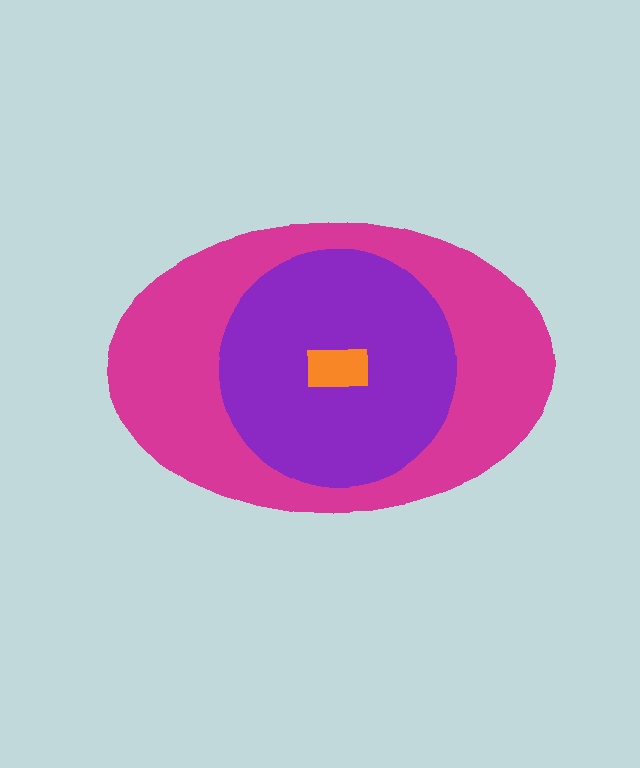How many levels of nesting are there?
3.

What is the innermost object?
The orange rectangle.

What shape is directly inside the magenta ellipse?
The purple circle.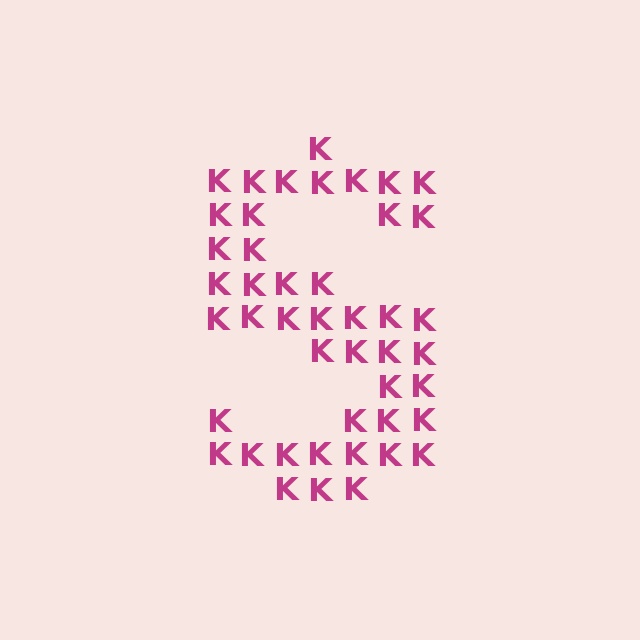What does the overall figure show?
The overall figure shows the letter S.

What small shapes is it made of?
It is made of small letter K's.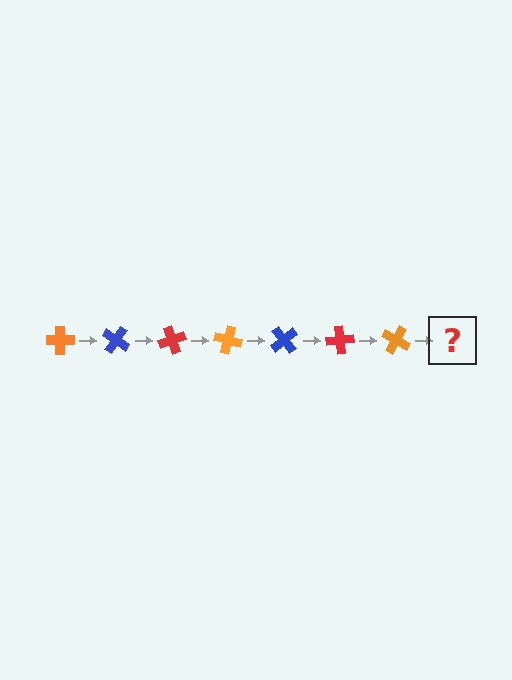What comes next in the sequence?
The next element should be a blue cross, rotated 245 degrees from the start.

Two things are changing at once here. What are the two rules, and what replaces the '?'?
The two rules are that it rotates 35 degrees each step and the color cycles through orange, blue, and red. The '?' should be a blue cross, rotated 245 degrees from the start.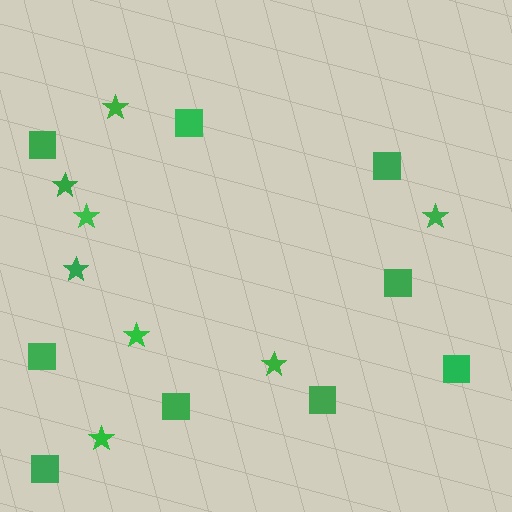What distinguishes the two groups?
There are 2 groups: one group of stars (8) and one group of squares (9).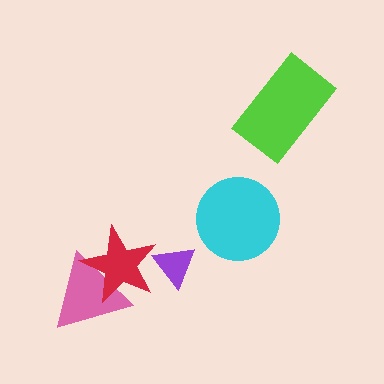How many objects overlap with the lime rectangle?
0 objects overlap with the lime rectangle.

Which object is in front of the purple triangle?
The red star is in front of the purple triangle.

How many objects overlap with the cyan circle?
0 objects overlap with the cyan circle.